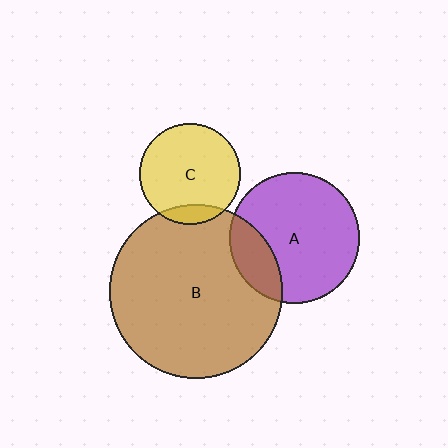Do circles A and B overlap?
Yes.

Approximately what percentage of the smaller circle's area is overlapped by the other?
Approximately 20%.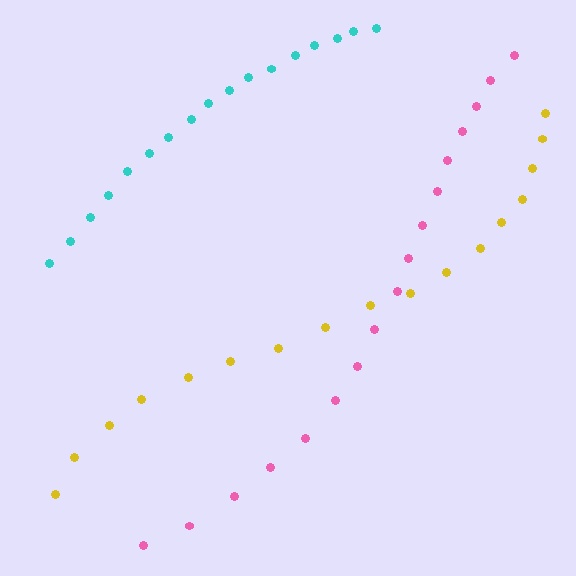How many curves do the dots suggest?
There are 3 distinct paths.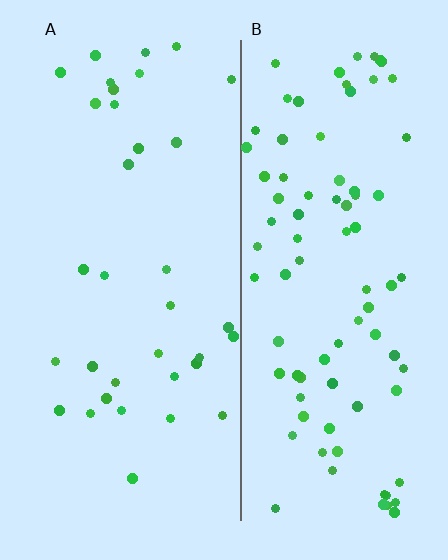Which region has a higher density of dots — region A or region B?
B (the right).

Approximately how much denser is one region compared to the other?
Approximately 2.5× — region B over region A.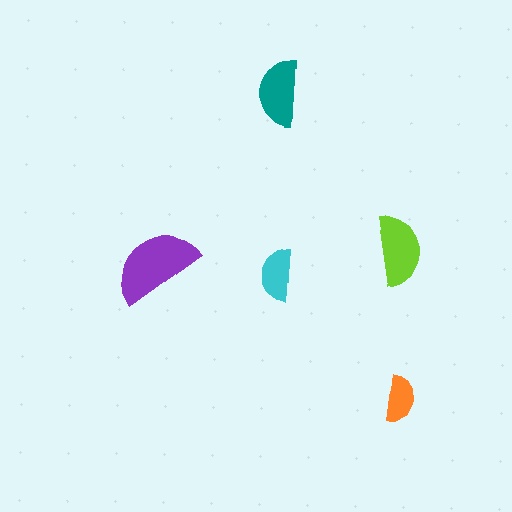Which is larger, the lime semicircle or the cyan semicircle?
The lime one.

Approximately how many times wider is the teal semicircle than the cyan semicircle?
About 1.5 times wider.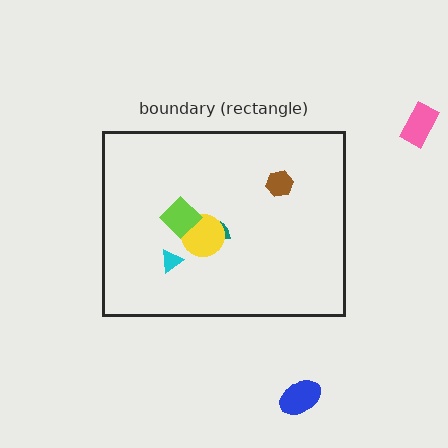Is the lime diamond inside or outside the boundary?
Inside.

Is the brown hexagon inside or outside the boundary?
Inside.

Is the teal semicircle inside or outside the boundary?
Inside.